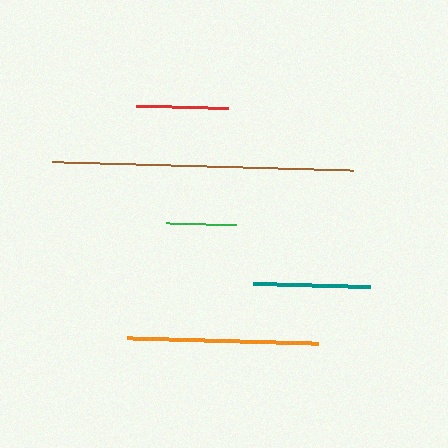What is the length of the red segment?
The red segment is approximately 92 pixels long.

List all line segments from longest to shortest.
From longest to shortest: brown, orange, teal, red, green.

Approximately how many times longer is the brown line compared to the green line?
The brown line is approximately 4.3 times the length of the green line.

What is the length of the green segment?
The green segment is approximately 70 pixels long.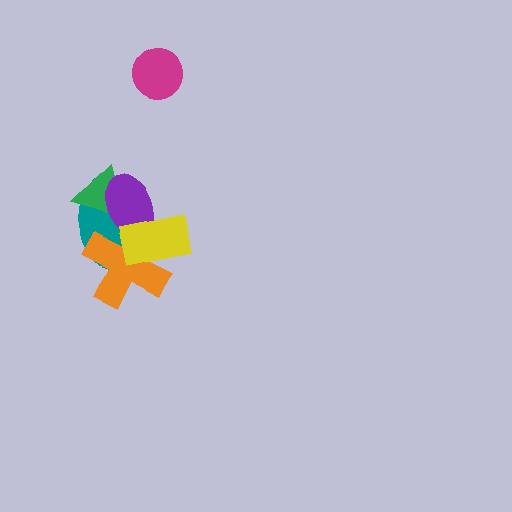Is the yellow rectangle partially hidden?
No, no other shape covers it.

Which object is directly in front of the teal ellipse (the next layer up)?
The green triangle is directly in front of the teal ellipse.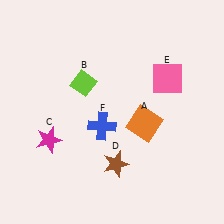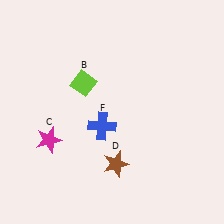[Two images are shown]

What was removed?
The orange square (A), the pink square (E) were removed in Image 2.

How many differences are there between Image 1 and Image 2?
There are 2 differences between the two images.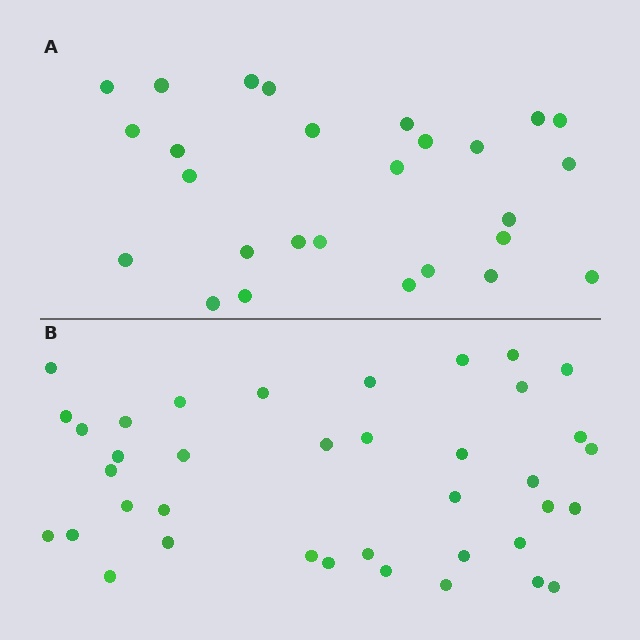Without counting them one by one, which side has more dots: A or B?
Region B (the bottom region) has more dots.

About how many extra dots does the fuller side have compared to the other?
Region B has roughly 12 or so more dots than region A.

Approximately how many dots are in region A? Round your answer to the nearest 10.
About 30 dots. (The exact count is 27, which rounds to 30.)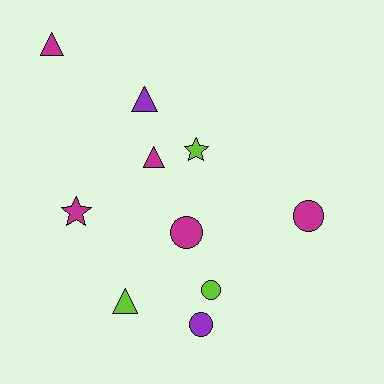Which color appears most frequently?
Magenta, with 5 objects.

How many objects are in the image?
There are 10 objects.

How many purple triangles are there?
There is 1 purple triangle.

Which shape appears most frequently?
Circle, with 4 objects.